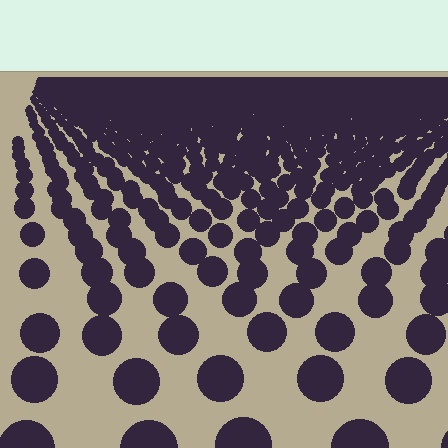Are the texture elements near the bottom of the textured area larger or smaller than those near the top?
Larger. Near the bottom, elements are closer to the viewer and appear at a bigger on-screen size.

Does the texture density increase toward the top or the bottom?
Density increases toward the top.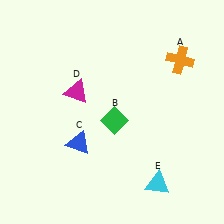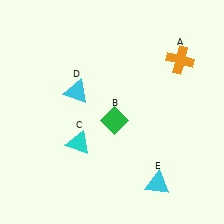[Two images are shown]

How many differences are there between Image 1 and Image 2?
There are 2 differences between the two images.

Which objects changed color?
C changed from blue to cyan. D changed from magenta to cyan.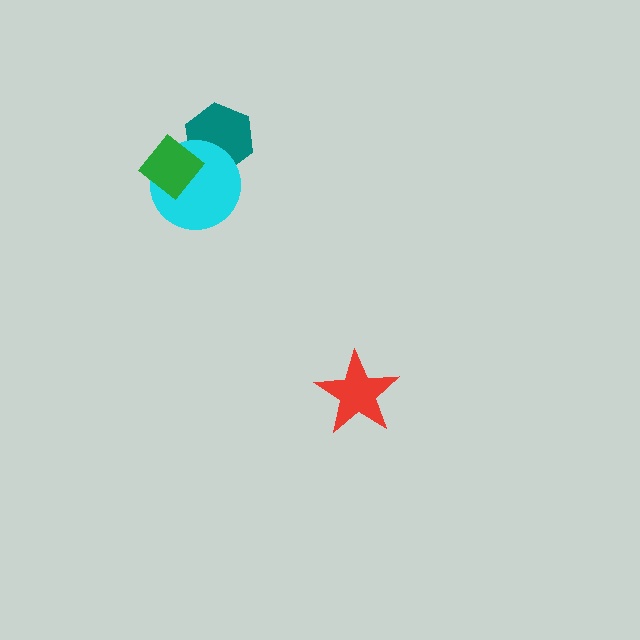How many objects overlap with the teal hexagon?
2 objects overlap with the teal hexagon.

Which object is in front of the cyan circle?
The green diamond is in front of the cyan circle.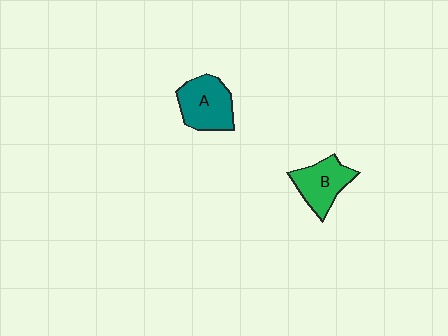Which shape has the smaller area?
Shape B (green).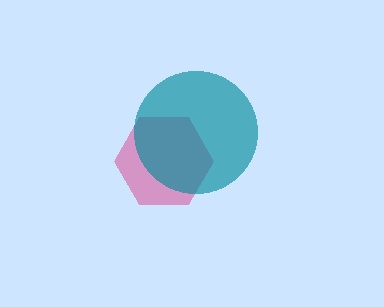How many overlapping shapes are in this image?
There are 2 overlapping shapes in the image.